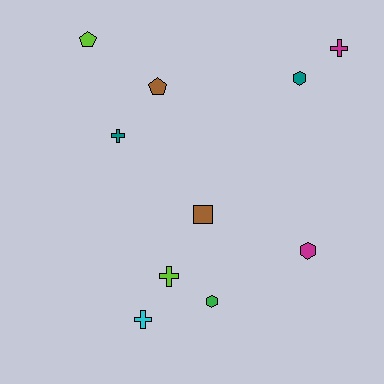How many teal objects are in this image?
There are 2 teal objects.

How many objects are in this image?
There are 10 objects.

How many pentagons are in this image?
There are 2 pentagons.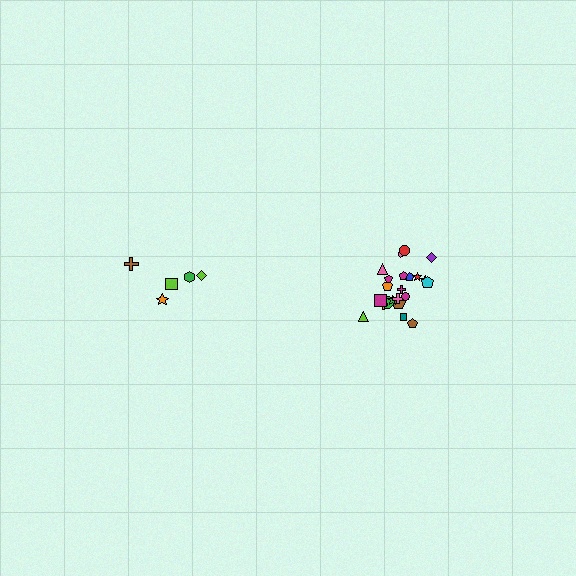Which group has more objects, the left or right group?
The right group.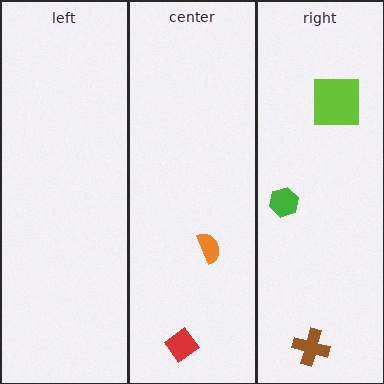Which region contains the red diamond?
The center region.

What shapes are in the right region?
The lime square, the green hexagon, the brown cross.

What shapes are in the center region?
The orange semicircle, the red diamond.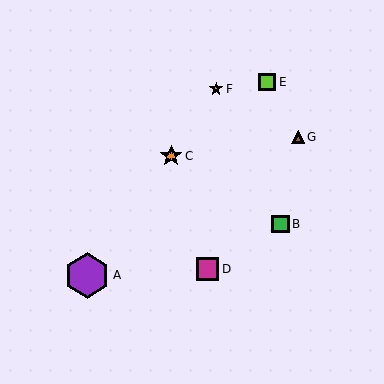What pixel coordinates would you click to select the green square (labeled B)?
Click at (281, 224) to select the green square B.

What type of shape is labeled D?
Shape D is a magenta square.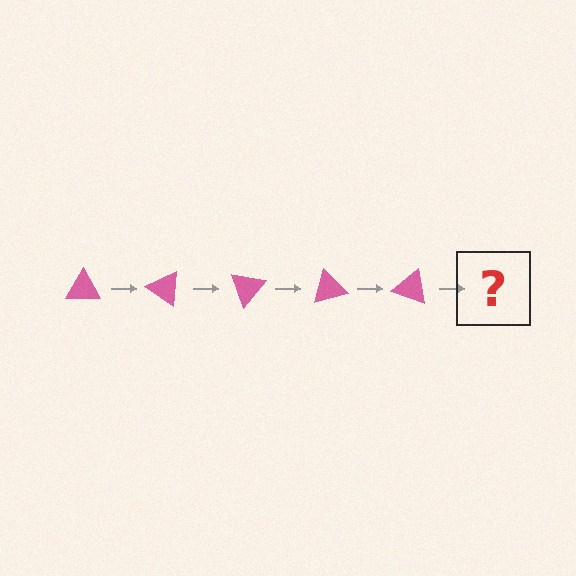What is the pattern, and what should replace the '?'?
The pattern is that the triangle rotates 35 degrees each step. The '?' should be a pink triangle rotated 175 degrees.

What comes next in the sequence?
The next element should be a pink triangle rotated 175 degrees.